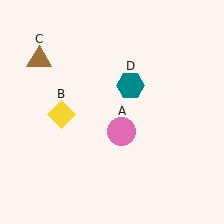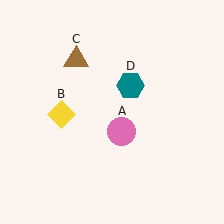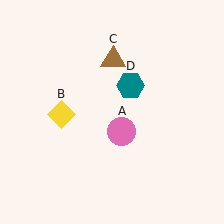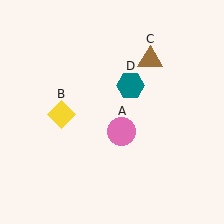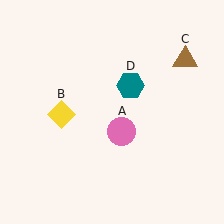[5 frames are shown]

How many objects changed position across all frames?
1 object changed position: brown triangle (object C).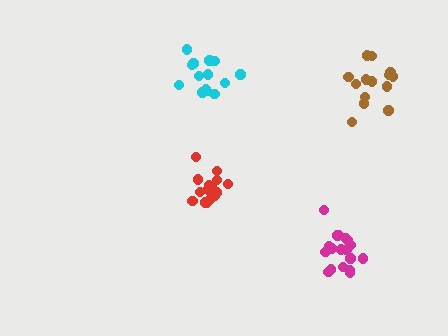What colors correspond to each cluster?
The clusters are colored: magenta, brown, cyan, red.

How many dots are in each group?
Group 1: 18 dots, Group 2: 14 dots, Group 3: 14 dots, Group 4: 15 dots (61 total).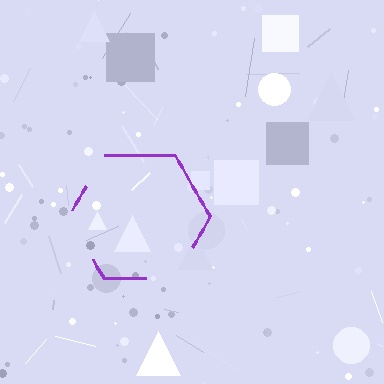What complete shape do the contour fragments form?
The contour fragments form a hexagon.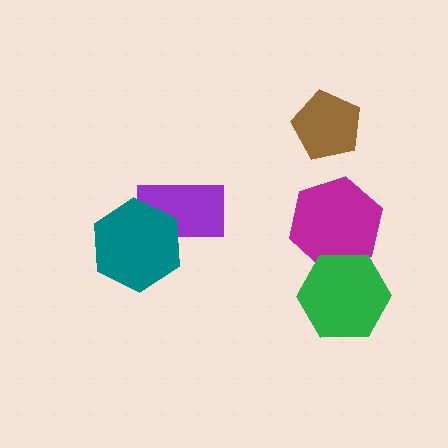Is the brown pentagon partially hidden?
No, no other shape covers it.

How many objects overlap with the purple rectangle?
1 object overlaps with the purple rectangle.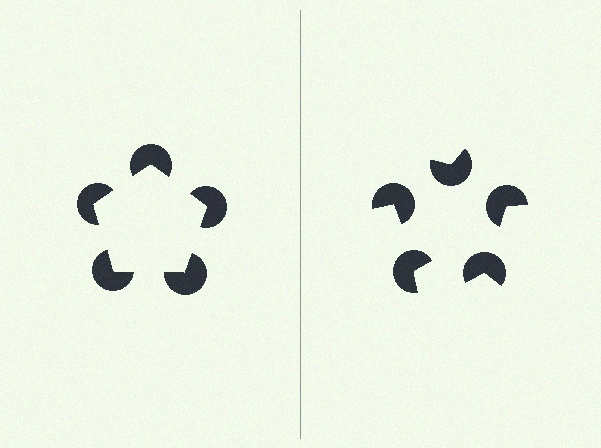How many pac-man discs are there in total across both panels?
10 — 5 on each side.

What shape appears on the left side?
An illusory pentagon.